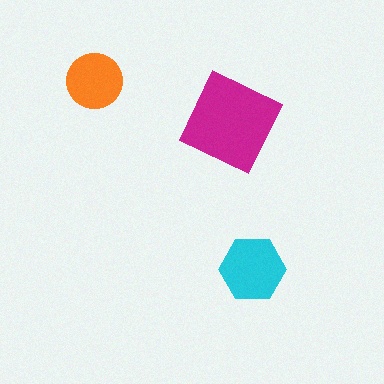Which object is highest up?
The orange circle is topmost.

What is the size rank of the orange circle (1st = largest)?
3rd.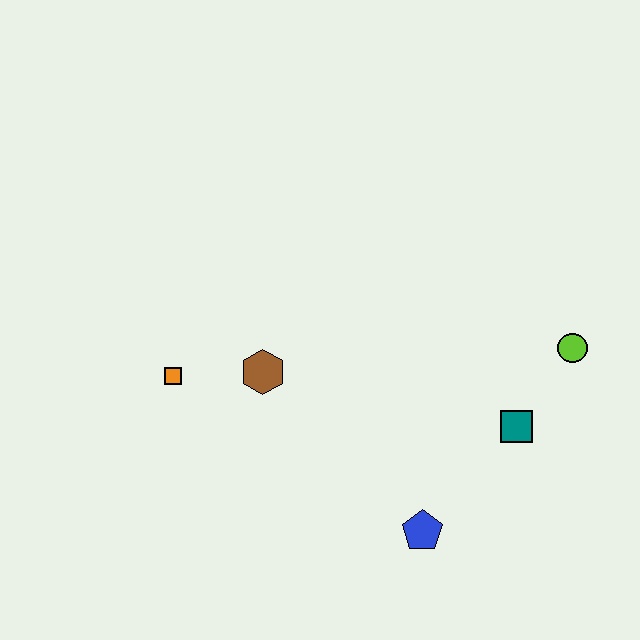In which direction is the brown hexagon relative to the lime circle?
The brown hexagon is to the left of the lime circle.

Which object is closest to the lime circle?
The teal square is closest to the lime circle.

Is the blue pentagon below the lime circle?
Yes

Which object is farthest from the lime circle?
The orange square is farthest from the lime circle.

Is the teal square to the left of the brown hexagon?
No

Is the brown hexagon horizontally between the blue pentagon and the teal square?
No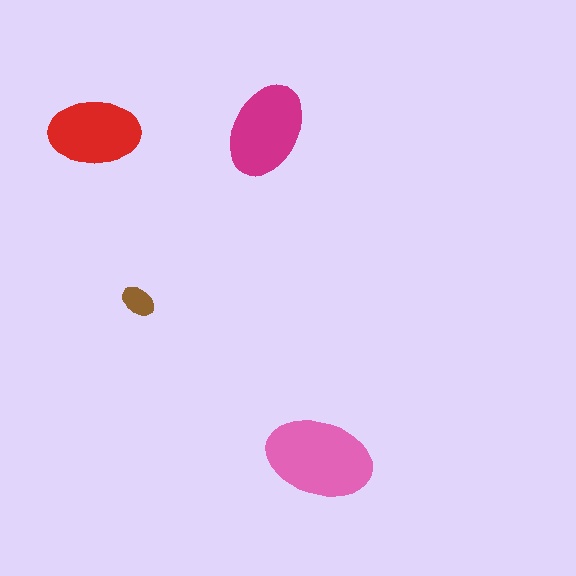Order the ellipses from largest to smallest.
the pink one, the magenta one, the red one, the brown one.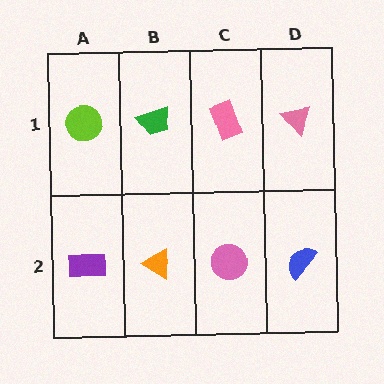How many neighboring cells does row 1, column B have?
3.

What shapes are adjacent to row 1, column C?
A pink circle (row 2, column C), a green trapezoid (row 1, column B), a pink triangle (row 1, column D).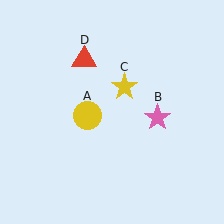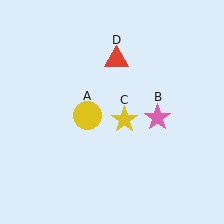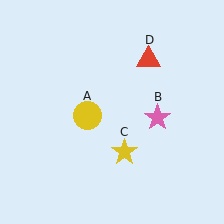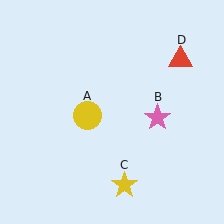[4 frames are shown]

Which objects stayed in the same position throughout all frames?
Yellow circle (object A) and pink star (object B) remained stationary.